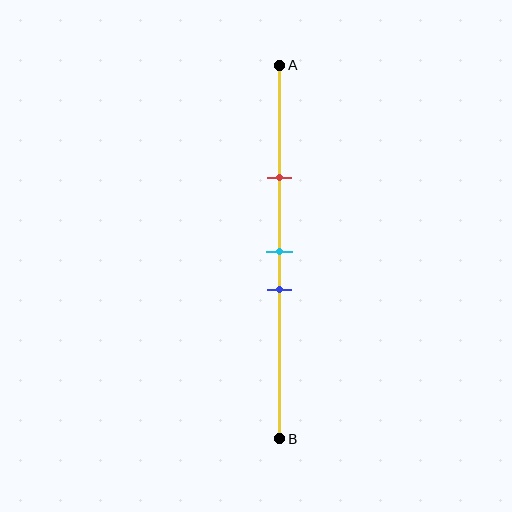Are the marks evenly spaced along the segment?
No, the marks are not evenly spaced.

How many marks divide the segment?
There are 3 marks dividing the segment.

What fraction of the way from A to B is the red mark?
The red mark is approximately 30% (0.3) of the way from A to B.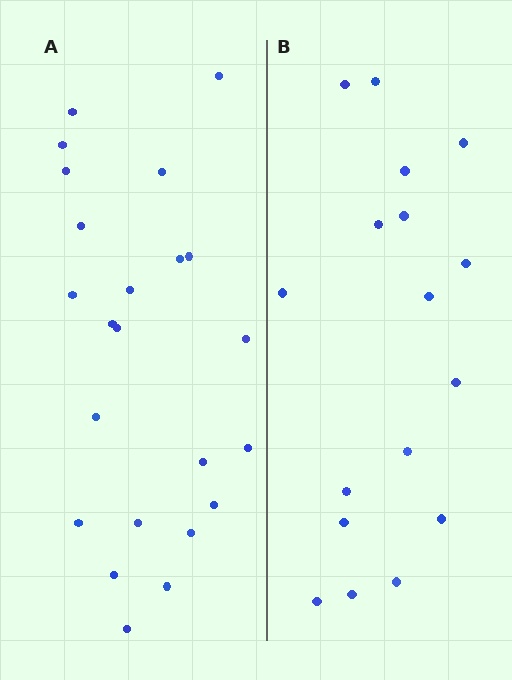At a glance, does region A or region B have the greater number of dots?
Region A (the left region) has more dots.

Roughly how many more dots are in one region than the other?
Region A has about 6 more dots than region B.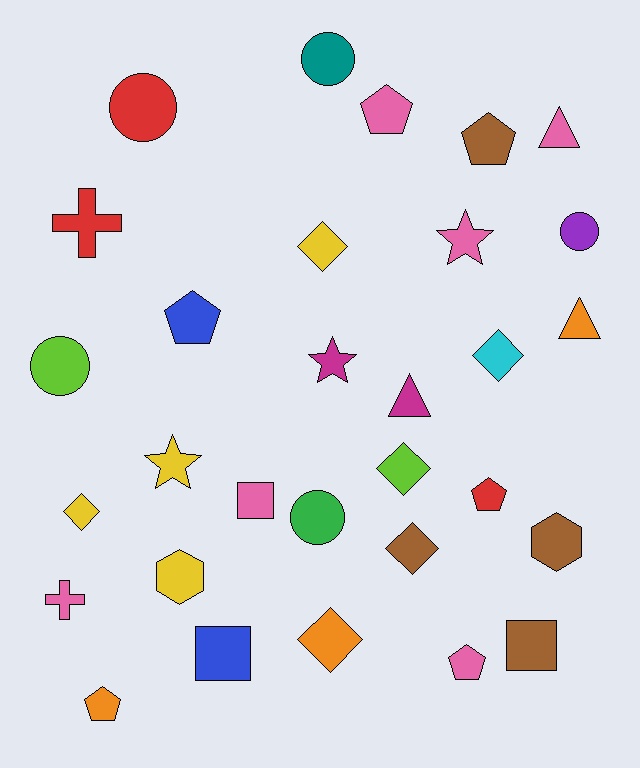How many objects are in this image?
There are 30 objects.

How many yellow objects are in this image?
There are 4 yellow objects.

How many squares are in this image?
There are 3 squares.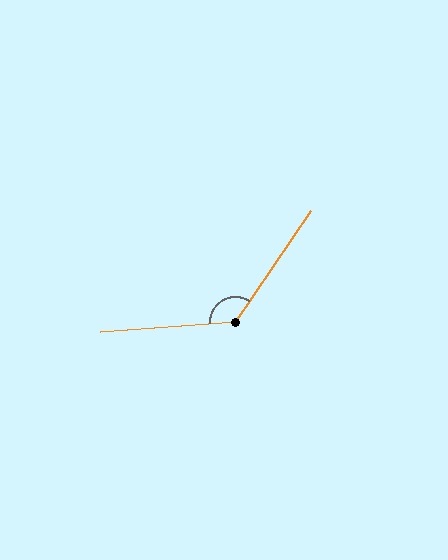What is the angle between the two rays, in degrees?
Approximately 128 degrees.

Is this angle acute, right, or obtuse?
It is obtuse.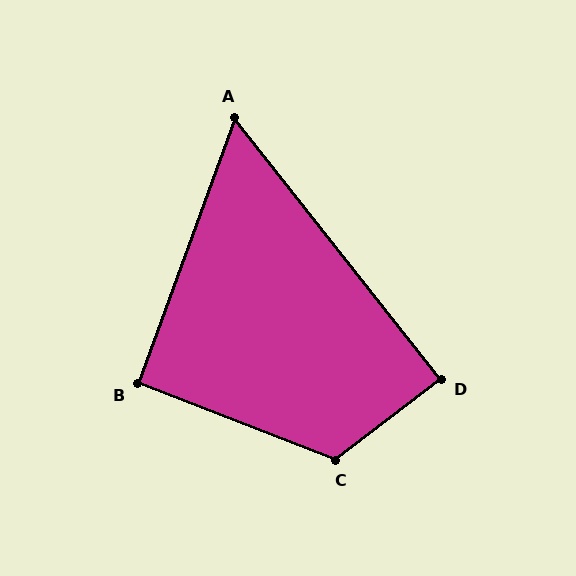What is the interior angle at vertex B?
Approximately 91 degrees (approximately right).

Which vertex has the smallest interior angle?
A, at approximately 58 degrees.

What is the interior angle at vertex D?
Approximately 89 degrees (approximately right).